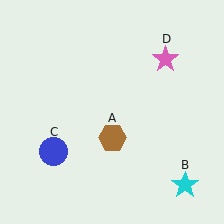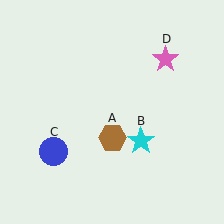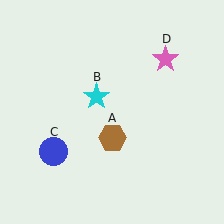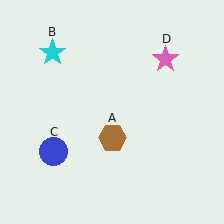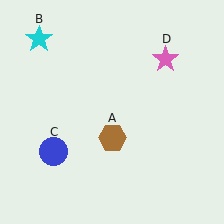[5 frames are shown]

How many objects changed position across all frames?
1 object changed position: cyan star (object B).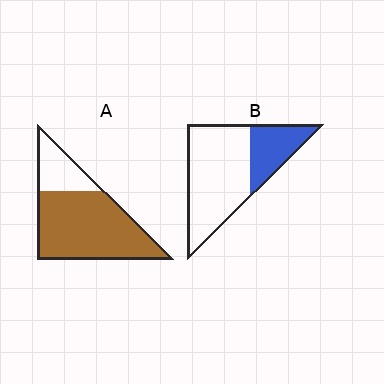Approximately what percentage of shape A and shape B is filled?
A is approximately 75% and B is approximately 30%.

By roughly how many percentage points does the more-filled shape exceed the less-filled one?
By roughly 45 percentage points (A over B).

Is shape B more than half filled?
No.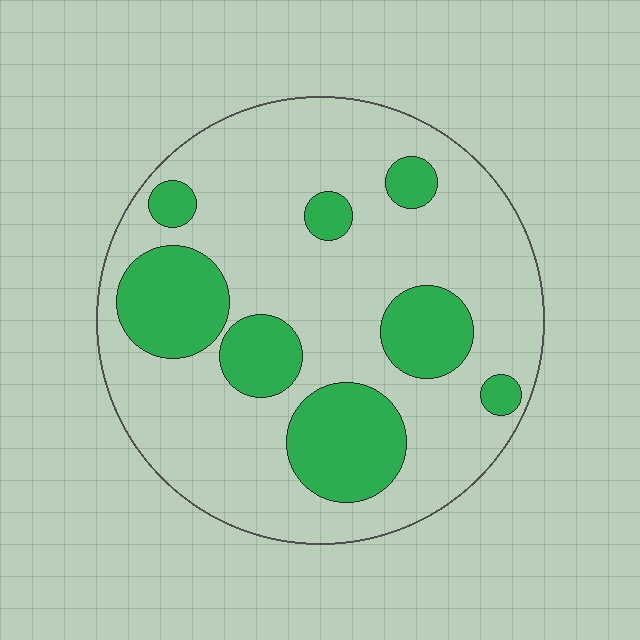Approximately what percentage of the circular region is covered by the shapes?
Approximately 25%.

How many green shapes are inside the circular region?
8.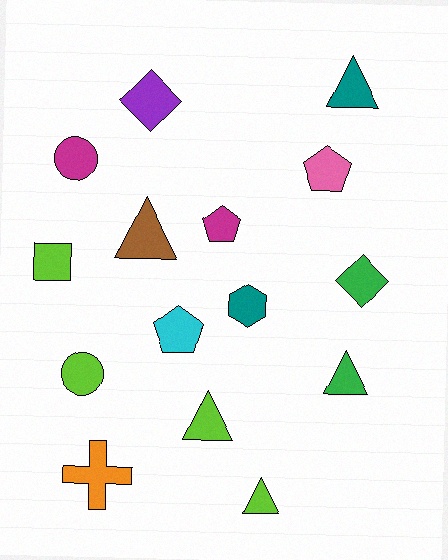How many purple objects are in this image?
There is 1 purple object.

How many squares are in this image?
There is 1 square.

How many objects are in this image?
There are 15 objects.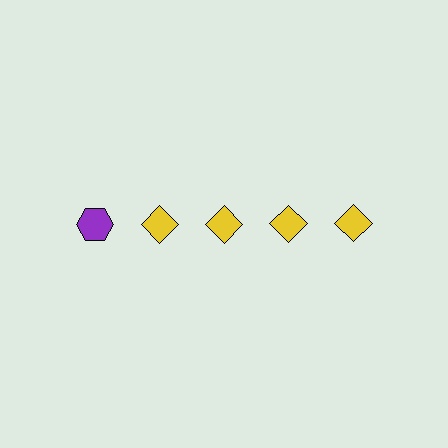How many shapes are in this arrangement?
There are 5 shapes arranged in a grid pattern.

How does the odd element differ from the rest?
It differs in both color (purple instead of yellow) and shape (hexagon instead of diamond).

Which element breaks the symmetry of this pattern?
The purple hexagon in the top row, leftmost column breaks the symmetry. All other shapes are yellow diamonds.